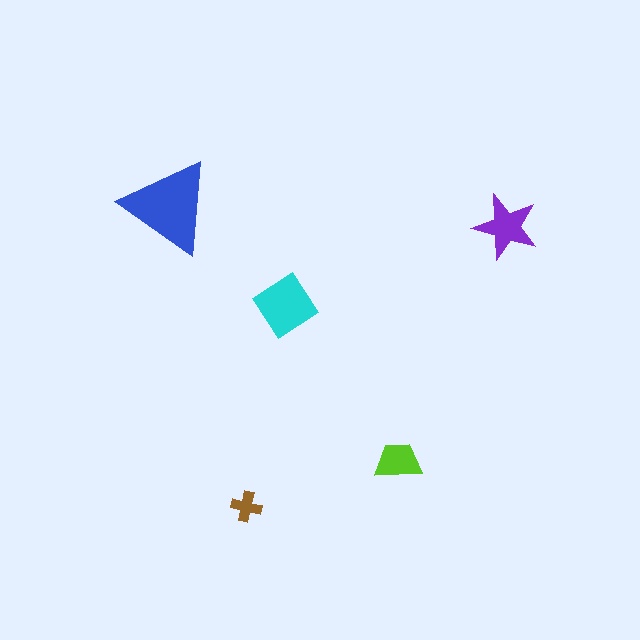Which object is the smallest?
The brown cross.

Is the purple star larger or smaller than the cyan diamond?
Smaller.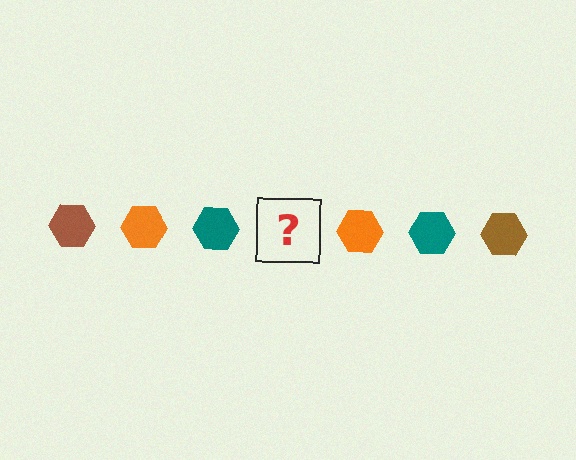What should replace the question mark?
The question mark should be replaced with a brown hexagon.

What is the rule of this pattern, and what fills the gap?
The rule is that the pattern cycles through brown, orange, teal hexagons. The gap should be filled with a brown hexagon.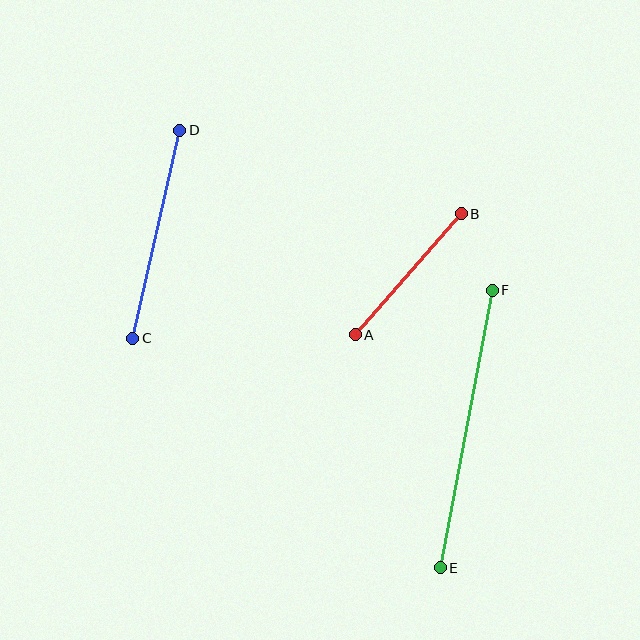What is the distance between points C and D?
The distance is approximately 213 pixels.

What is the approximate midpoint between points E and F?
The midpoint is at approximately (466, 429) pixels.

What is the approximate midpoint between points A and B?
The midpoint is at approximately (408, 274) pixels.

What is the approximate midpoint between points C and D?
The midpoint is at approximately (156, 234) pixels.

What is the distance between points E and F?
The distance is approximately 282 pixels.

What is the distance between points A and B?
The distance is approximately 161 pixels.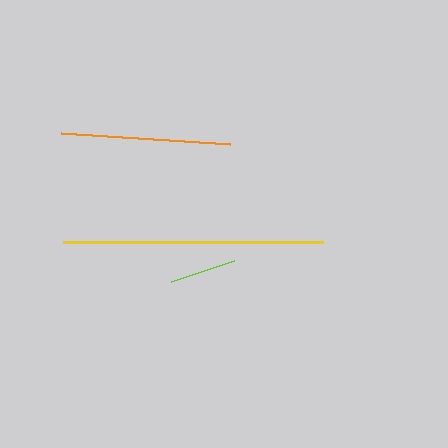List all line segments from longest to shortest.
From longest to shortest: yellow, orange, lime.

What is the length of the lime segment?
The lime segment is approximately 67 pixels long.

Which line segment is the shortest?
The lime line is the shortest at approximately 67 pixels.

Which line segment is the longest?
The yellow line is the longest at approximately 259 pixels.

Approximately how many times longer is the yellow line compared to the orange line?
The yellow line is approximately 1.5 times the length of the orange line.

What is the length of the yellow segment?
The yellow segment is approximately 259 pixels long.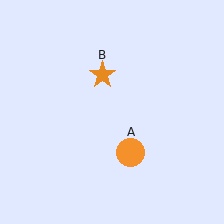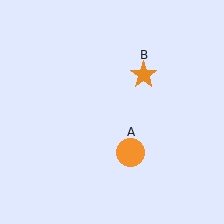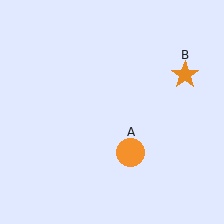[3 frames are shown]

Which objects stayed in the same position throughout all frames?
Orange circle (object A) remained stationary.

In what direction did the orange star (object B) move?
The orange star (object B) moved right.